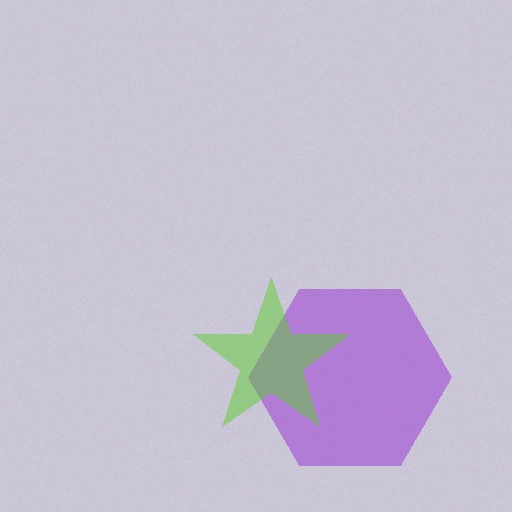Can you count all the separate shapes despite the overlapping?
Yes, there are 2 separate shapes.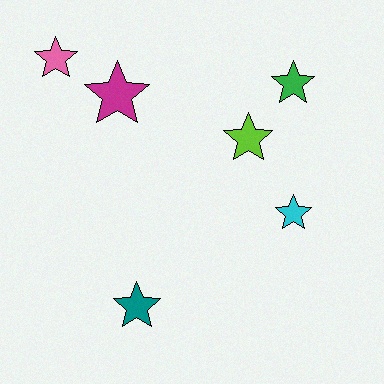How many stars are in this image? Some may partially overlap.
There are 6 stars.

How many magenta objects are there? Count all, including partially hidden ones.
There is 1 magenta object.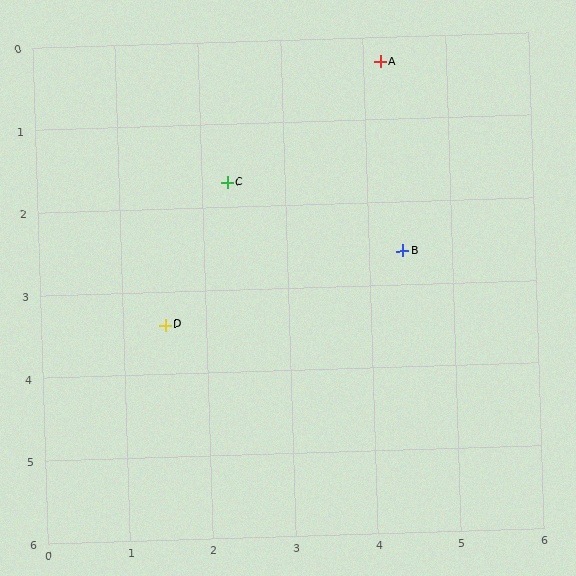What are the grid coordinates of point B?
Point B is at approximately (4.4, 2.6).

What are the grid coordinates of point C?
Point C is at approximately (2.3, 1.7).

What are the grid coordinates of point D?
Point D is at approximately (1.5, 3.4).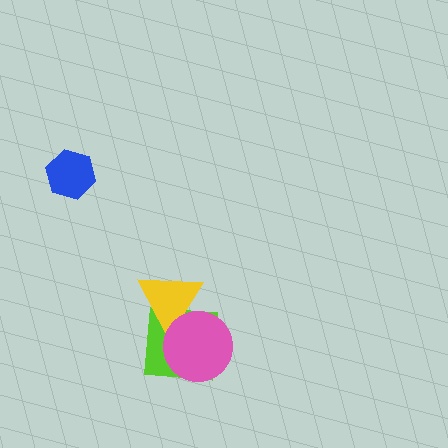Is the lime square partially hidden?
Yes, it is partially covered by another shape.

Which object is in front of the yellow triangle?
The pink circle is in front of the yellow triangle.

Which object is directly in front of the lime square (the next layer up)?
The yellow triangle is directly in front of the lime square.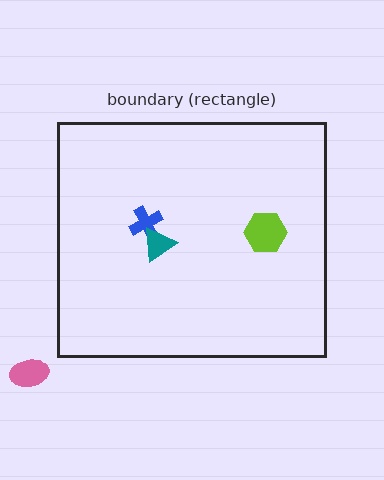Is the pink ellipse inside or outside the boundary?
Outside.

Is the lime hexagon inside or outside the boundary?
Inside.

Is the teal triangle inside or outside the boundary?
Inside.